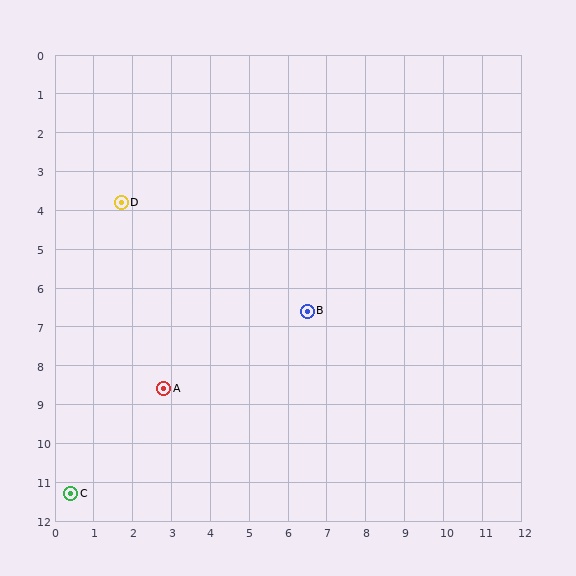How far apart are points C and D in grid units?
Points C and D are about 7.6 grid units apart.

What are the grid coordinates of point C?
Point C is at approximately (0.4, 11.3).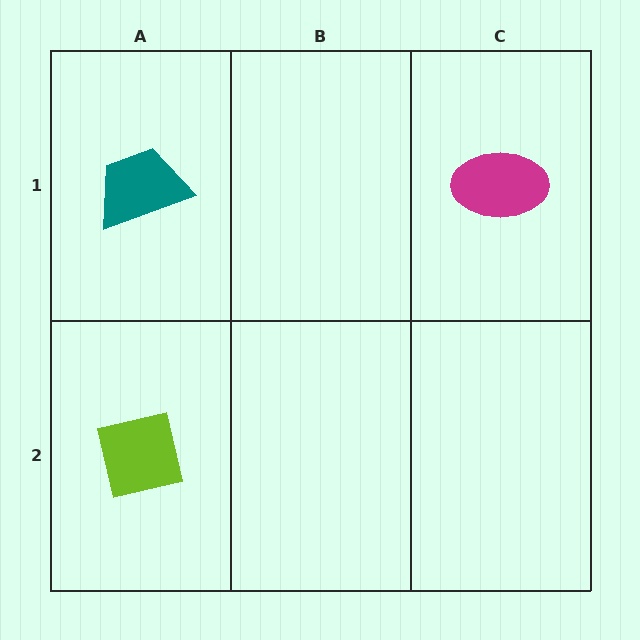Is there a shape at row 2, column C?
No, that cell is empty.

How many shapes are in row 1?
2 shapes.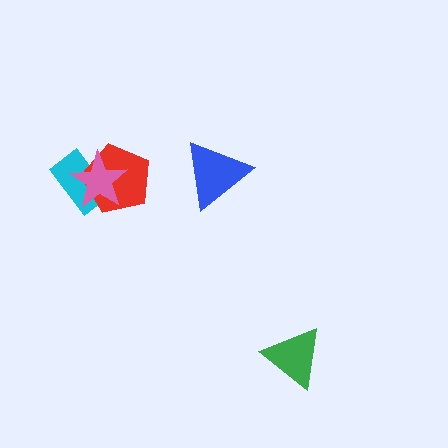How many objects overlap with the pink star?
2 objects overlap with the pink star.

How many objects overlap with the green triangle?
0 objects overlap with the green triangle.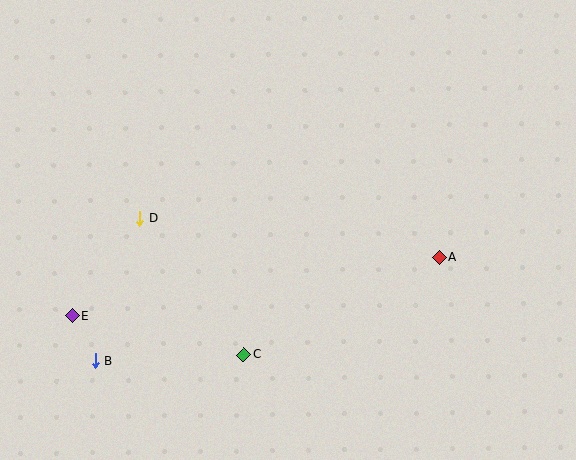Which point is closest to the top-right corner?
Point A is closest to the top-right corner.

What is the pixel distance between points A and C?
The distance between A and C is 219 pixels.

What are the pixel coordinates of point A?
Point A is at (440, 258).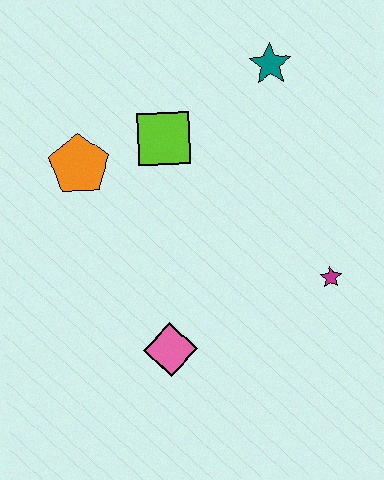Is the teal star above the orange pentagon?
Yes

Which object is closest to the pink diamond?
The magenta star is closest to the pink diamond.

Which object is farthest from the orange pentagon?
The magenta star is farthest from the orange pentagon.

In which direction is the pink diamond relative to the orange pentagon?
The pink diamond is below the orange pentagon.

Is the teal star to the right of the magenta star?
No